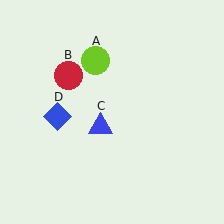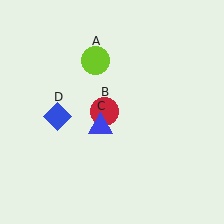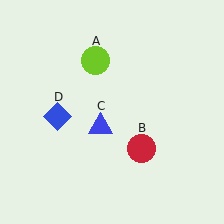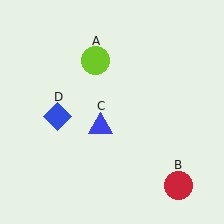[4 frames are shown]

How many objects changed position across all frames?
1 object changed position: red circle (object B).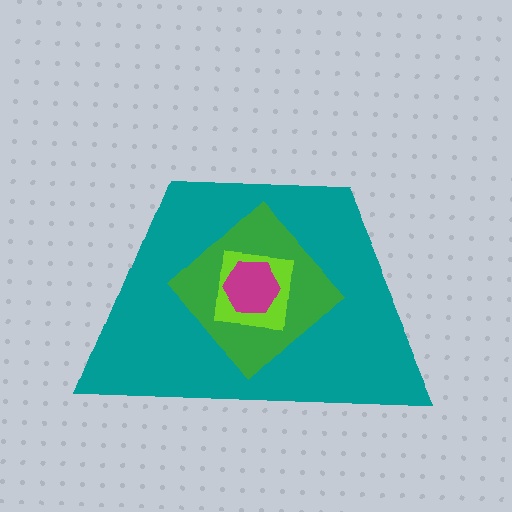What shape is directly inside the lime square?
The magenta hexagon.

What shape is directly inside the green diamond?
The lime square.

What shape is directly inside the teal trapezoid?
The green diamond.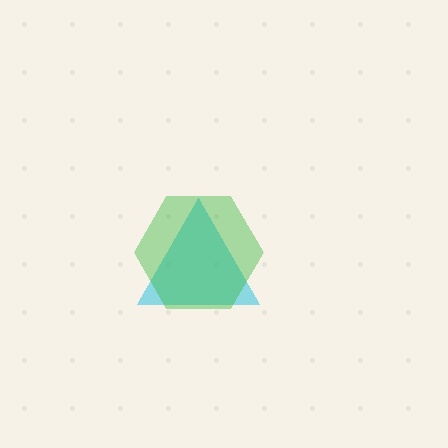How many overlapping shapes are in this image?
There are 2 overlapping shapes in the image.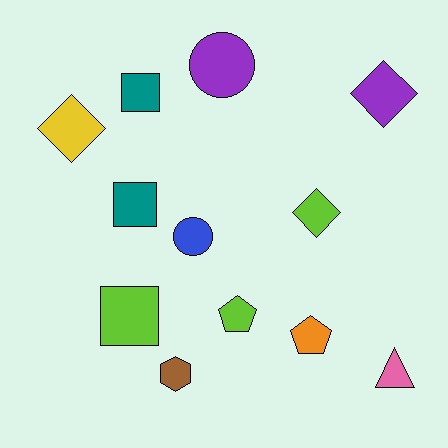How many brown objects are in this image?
There is 1 brown object.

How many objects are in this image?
There are 12 objects.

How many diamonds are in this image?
There are 3 diamonds.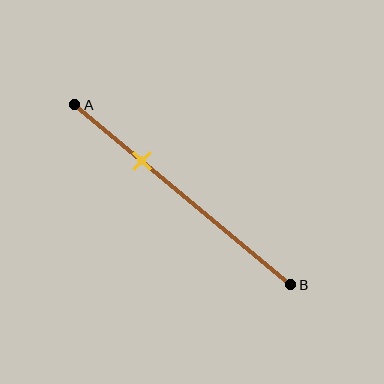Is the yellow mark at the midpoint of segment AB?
No, the mark is at about 30% from A, not at the 50% midpoint.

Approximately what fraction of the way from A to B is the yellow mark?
The yellow mark is approximately 30% of the way from A to B.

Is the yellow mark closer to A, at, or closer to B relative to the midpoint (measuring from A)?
The yellow mark is closer to point A than the midpoint of segment AB.